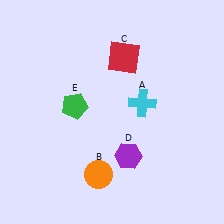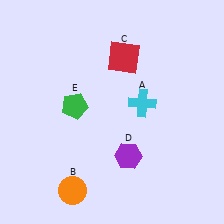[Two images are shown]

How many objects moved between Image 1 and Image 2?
1 object moved between the two images.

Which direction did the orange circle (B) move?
The orange circle (B) moved left.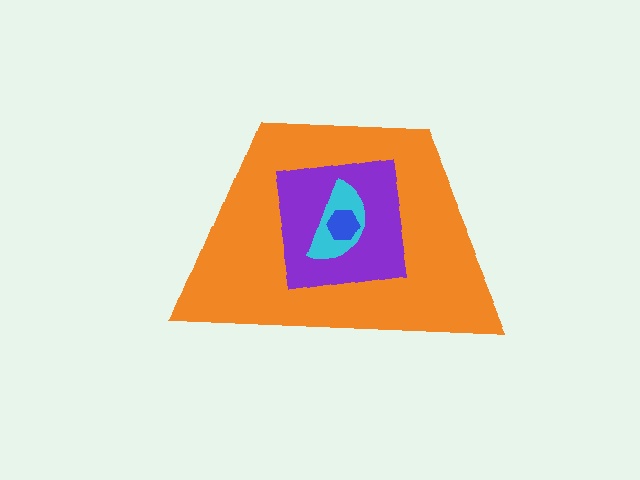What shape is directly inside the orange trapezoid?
The purple square.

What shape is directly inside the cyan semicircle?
The blue hexagon.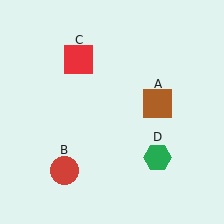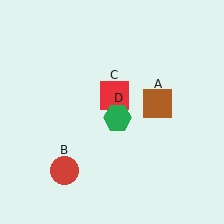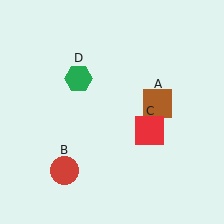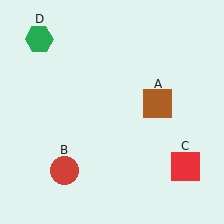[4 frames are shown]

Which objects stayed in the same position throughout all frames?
Brown square (object A) and red circle (object B) remained stationary.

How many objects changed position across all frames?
2 objects changed position: red square (object C), green hexagon (object D).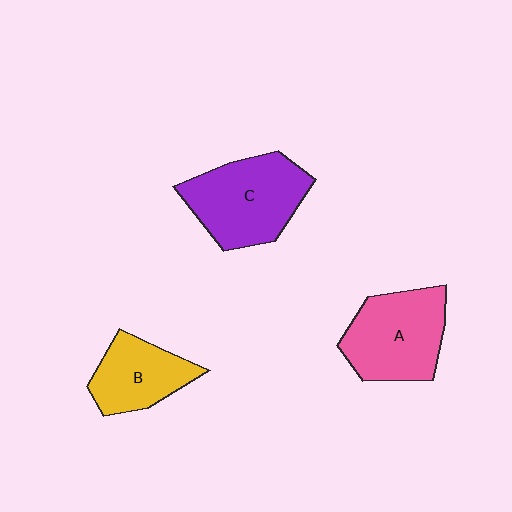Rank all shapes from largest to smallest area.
From largest to smallest: C (purple), A (pink), B (yellow).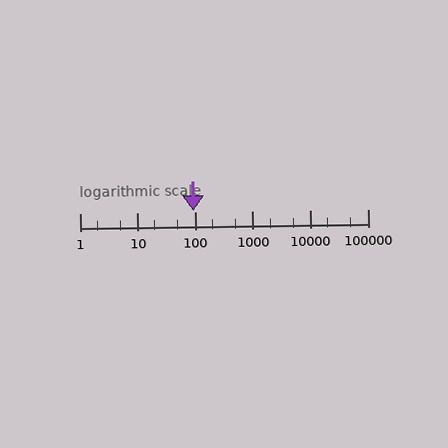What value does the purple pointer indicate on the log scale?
The pointer indicates approximately 93.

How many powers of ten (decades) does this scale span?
The scale spans 5 decades, from 1 to 100000.